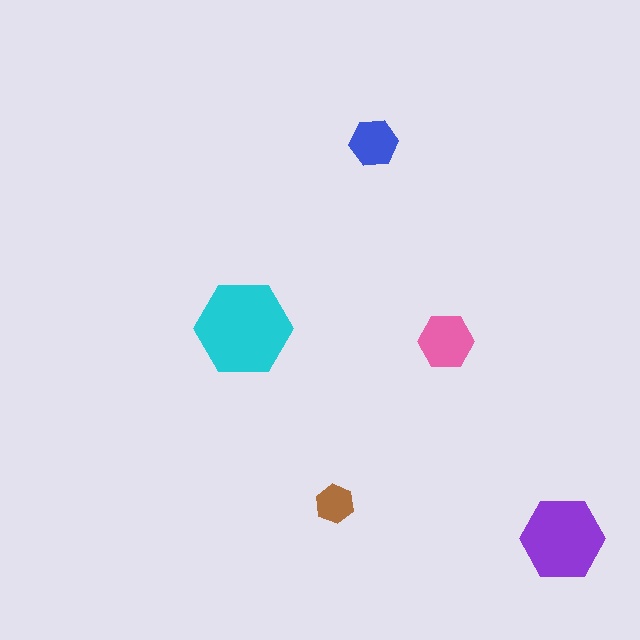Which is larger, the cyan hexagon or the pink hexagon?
The cyan one.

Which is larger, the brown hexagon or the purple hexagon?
The purple one.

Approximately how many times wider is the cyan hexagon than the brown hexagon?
About 2.5 times wider.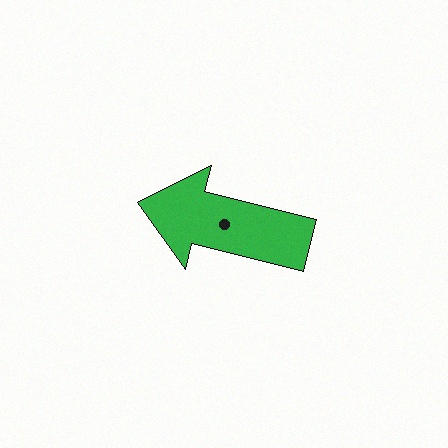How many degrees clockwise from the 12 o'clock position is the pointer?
Approximately 284 degrees.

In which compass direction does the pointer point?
West.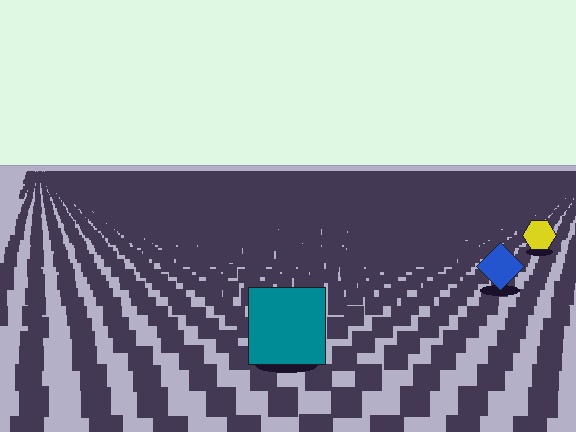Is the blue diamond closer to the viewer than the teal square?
No. The teal square is closer — you can tell from the texture gradient: the ground texture is coarser near it.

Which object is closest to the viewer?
The teal square is closest. The texture marks near it are larger and more spread out.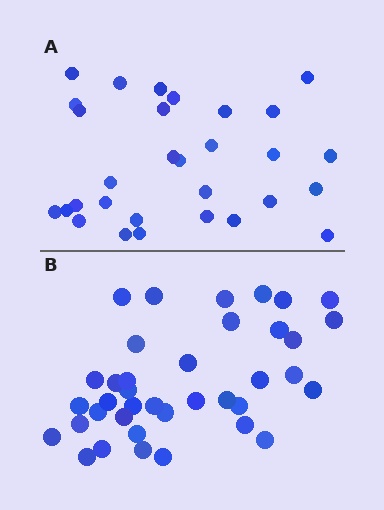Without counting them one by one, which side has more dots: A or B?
Region B (the bottom region) has more dots.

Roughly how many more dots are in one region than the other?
Region B has roughly 8 or so more dots than region A.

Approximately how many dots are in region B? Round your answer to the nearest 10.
About 40 dots. (The exact count is 38, which rounds to 40.)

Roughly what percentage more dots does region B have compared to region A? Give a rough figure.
About 25% more.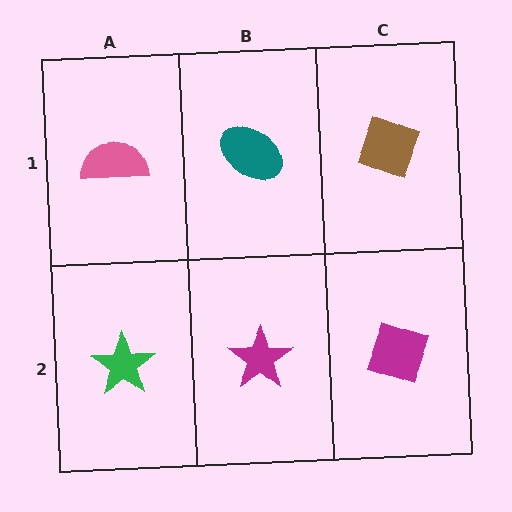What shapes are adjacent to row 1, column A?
A green star (row 2, column A), a teal ellipse (row 1, column B).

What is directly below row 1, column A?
A green star.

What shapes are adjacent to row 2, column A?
A pink semicircle (row 1, column A), a magenta star (row 2, column B).